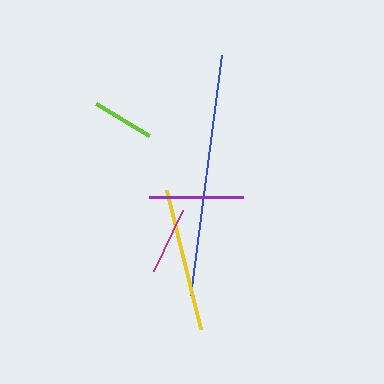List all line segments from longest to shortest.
From longest to shortest: blue, yellow, purple, magenta, lime.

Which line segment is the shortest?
The lime line is the shortest at approximately 63 pixels.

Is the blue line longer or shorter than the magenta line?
The blue line is longer than the magenta line.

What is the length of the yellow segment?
The yellow segment is approximately 143 pixels long.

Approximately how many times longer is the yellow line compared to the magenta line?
The yellow line is approximately 2.1 times the length of the magenta line.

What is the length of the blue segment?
The blue segment is approximately 242 pixels long.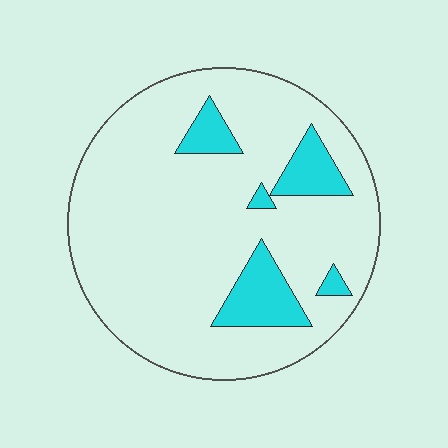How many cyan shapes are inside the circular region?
5.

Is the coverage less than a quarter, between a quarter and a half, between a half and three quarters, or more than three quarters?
Less than a quarter.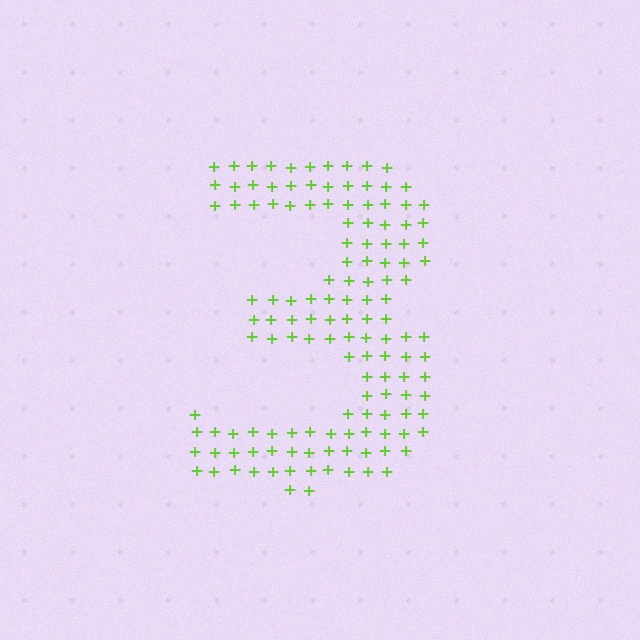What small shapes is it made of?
It is made of small plus signs.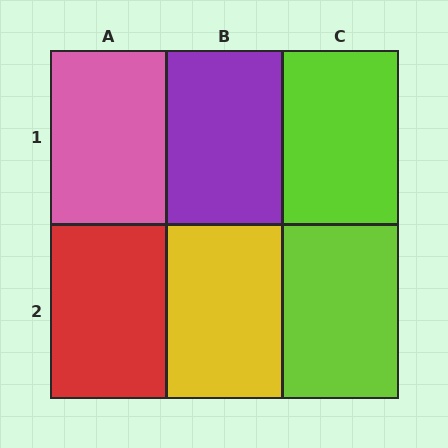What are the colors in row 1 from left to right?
Pink, purple, lime.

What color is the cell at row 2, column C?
Lime.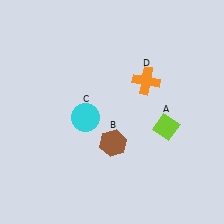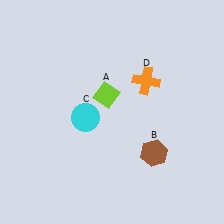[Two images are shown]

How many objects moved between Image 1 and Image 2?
2 objects moved between the two images.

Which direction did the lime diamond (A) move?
The lime diamond (A) moved left.